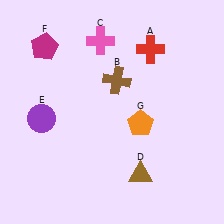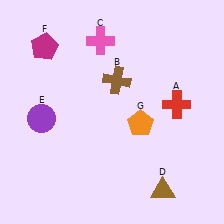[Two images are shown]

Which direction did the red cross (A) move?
The red cross (A) moved down.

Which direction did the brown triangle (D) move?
The brown triangle (D) moved right.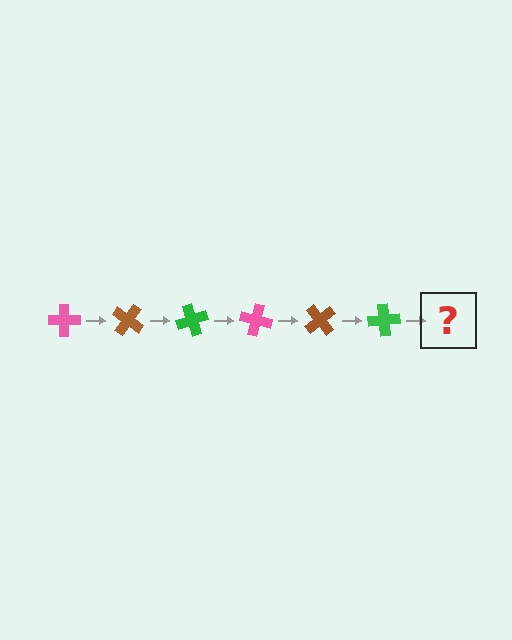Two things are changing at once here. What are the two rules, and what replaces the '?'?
The two rules are that it rotates 35 degrees each step and the color cycles through pink, brown, and green. The '?' should be a pink cross, rotated 210 degrees from the start.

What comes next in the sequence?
The next element should be a pink cross, rotated 210 degrees from the start.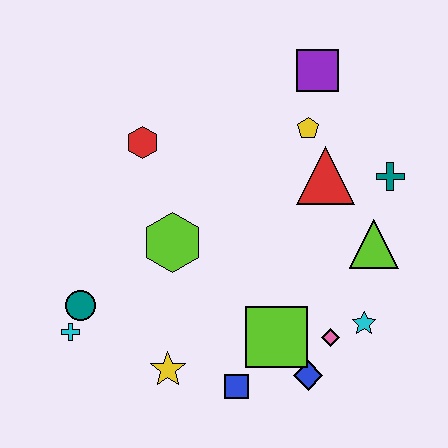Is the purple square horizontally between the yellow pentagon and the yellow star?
No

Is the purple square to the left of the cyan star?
Yes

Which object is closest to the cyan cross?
The teal circle is closest to the cyan cross.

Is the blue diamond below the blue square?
No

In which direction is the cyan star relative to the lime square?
The cyan star is to the right of the lime square.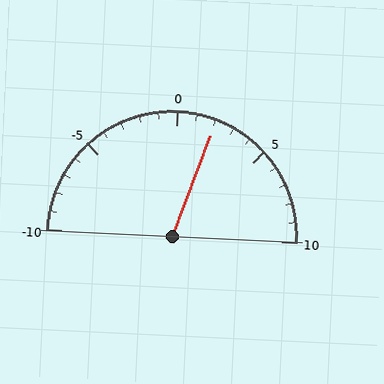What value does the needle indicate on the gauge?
The needle indicates approximately 2.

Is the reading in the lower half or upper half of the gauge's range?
The reading is in the upper half of the range (-10 to 10).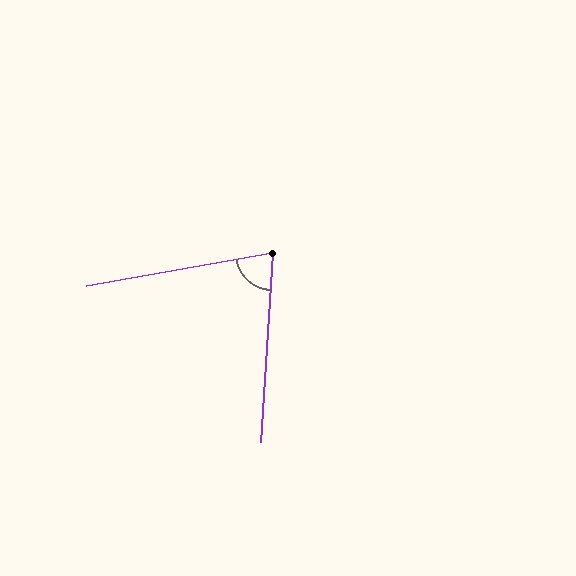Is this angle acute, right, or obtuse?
It is acute.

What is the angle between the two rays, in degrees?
Approximately 76 degrees.